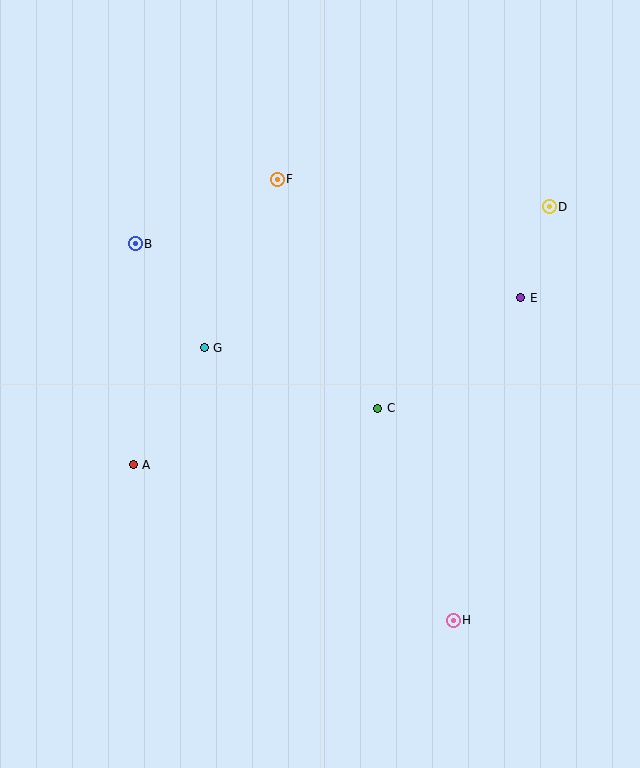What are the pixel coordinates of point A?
Point A is at (133, 465).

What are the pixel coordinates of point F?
Point F is at (277, 179).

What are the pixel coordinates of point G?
Point G is at (204, 348).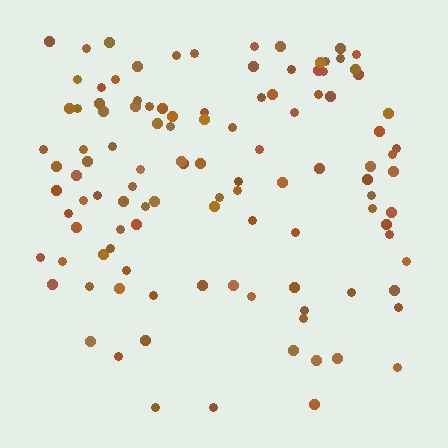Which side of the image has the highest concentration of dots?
The top.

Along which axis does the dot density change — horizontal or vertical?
Vertical.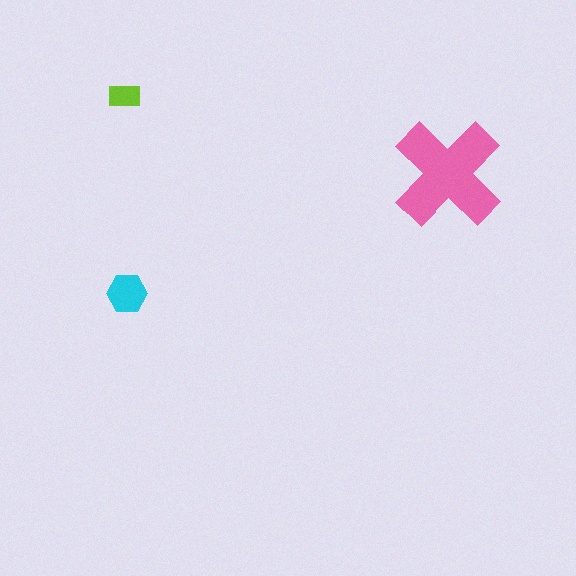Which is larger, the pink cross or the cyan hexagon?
The pink cross.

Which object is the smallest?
The lime rectangle.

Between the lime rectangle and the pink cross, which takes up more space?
The pink cross.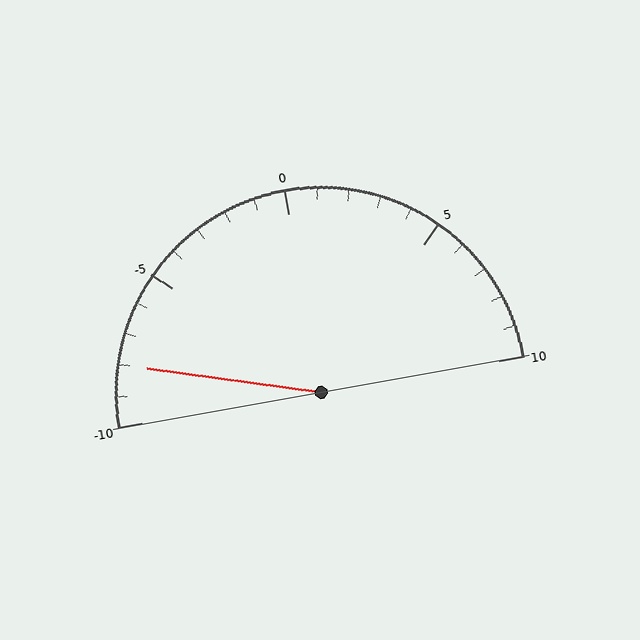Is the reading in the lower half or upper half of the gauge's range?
The reading is in the lower half of the range (-10 to 10).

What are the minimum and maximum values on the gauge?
The gauge ranges from -10 to 10.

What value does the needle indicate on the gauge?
The needle indicates approximately -8.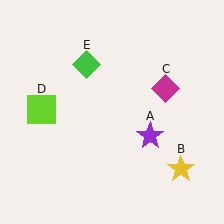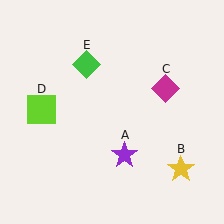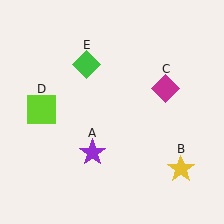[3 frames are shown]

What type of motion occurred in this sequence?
The purple star (object A) rotated clockwise around the center of the scene.